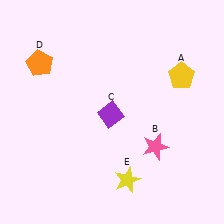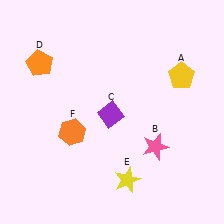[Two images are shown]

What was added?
An orange hexagon (F) was added in Image 2.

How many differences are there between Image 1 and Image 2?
There is 1 difference between the two images.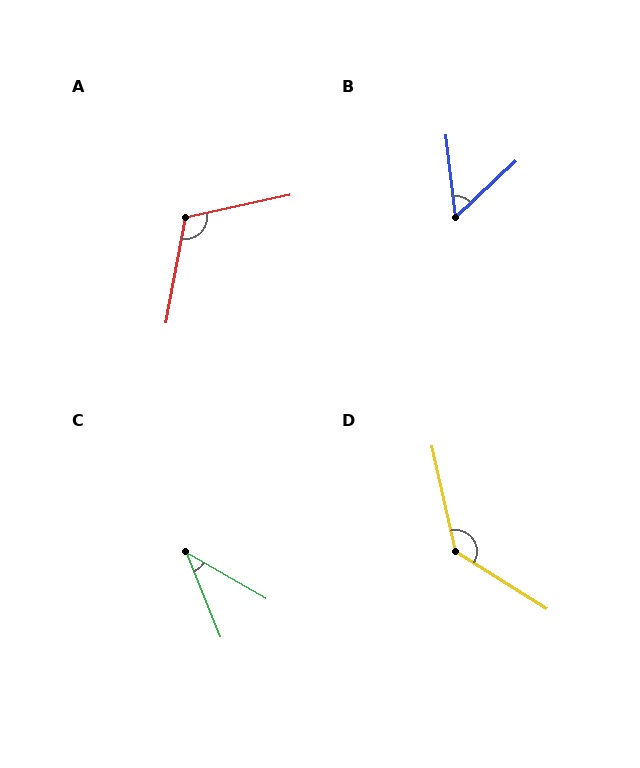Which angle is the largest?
D, at approximately 135 degrees.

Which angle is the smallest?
C, at approximately 38 degrees.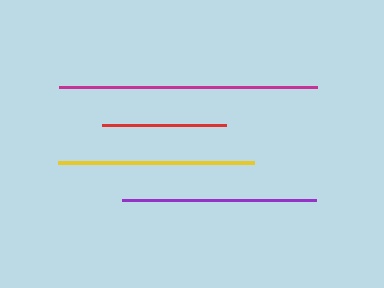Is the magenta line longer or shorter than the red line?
The magenta line is longer than the red line.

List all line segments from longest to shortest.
From longest to shortest: magenta, yellow, purple, red.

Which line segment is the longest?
The magenta line is the longest at approximately 258 pixels.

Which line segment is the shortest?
The red line is the shortest at approximately 125 pixels.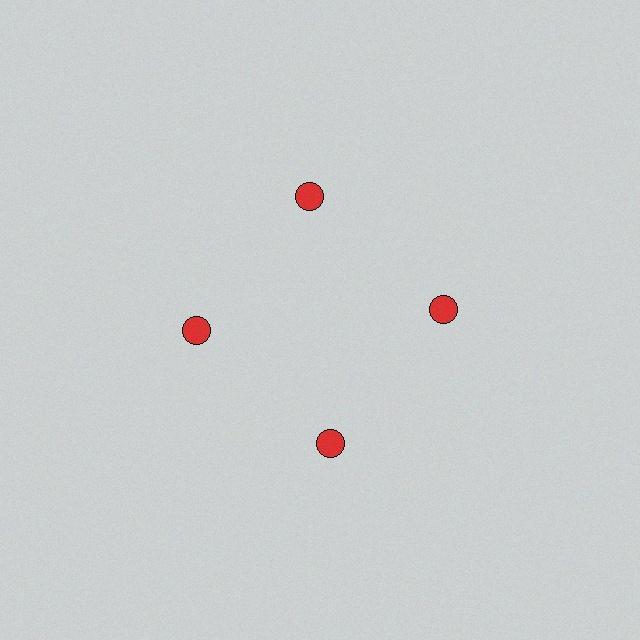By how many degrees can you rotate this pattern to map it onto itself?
The pattern maps onto itself every 90 degrees of rotation.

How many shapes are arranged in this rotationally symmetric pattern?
There are 4 shapes, arranged in 4 groups of 1.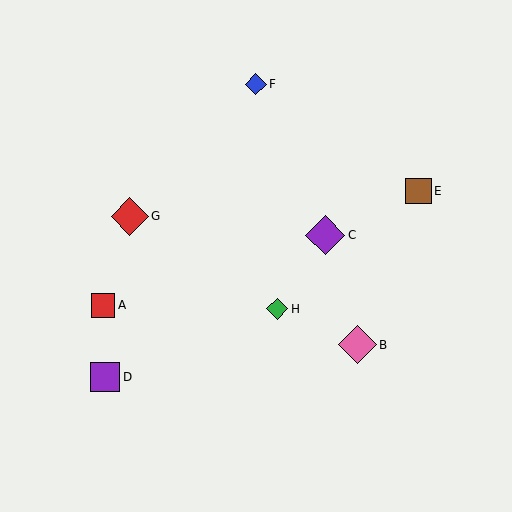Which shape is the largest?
The purple diamond (labeled C) is the largest.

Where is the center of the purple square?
The center of the purple square is at (105, 377).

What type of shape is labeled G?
Shape G is a red diamond.